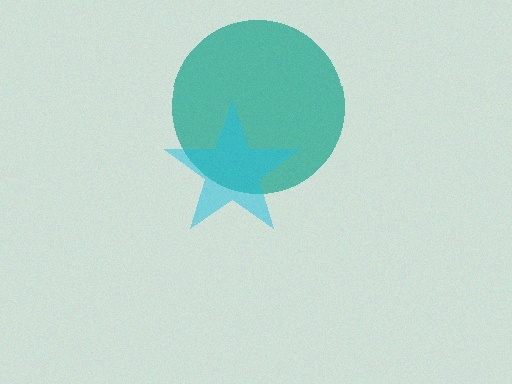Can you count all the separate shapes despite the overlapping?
Yes, there are 2 separate shapes.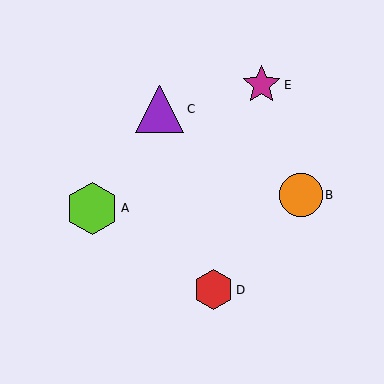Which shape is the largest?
The lime hexagon (labeled A) is the largest.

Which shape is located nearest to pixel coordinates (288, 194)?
The orange circle (labeled B) at (301, 195) is nearest to that location.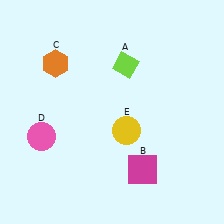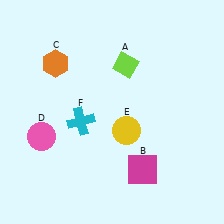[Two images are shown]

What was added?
A cyan cross (F) was added in Image 2.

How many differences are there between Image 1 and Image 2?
There is 1 difference between the two images.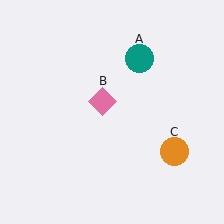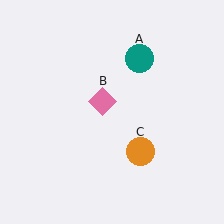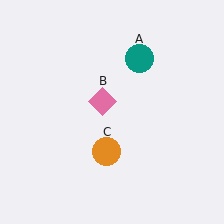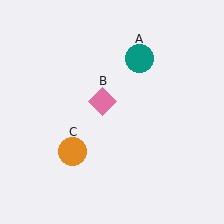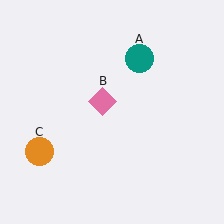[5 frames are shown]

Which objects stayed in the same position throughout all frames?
Teal circle (object A) and pink diamond (object B) remained stationary.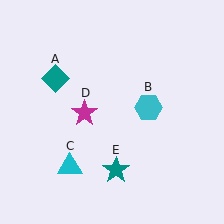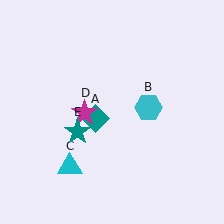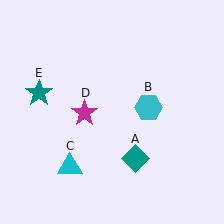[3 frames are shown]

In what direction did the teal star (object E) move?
The teal star (object E) moved up and to the left.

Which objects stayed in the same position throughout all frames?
Cyan hexagon (object B) and cyan triangle (object C) and magenta star (object D) remained stationary.